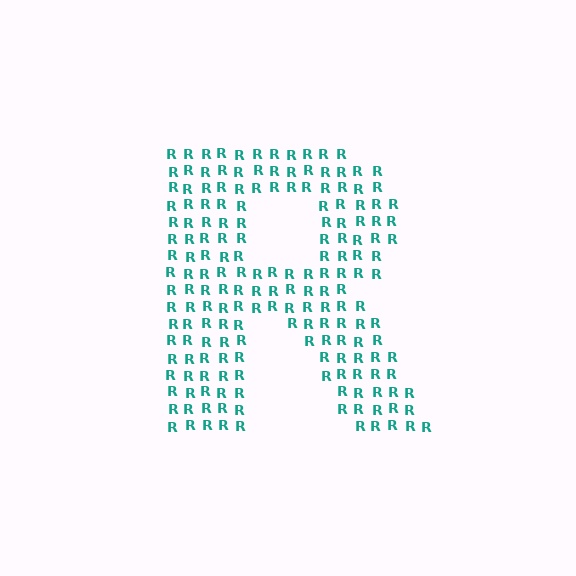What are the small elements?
The small elements are letter R's.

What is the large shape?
The large shape is the letter R.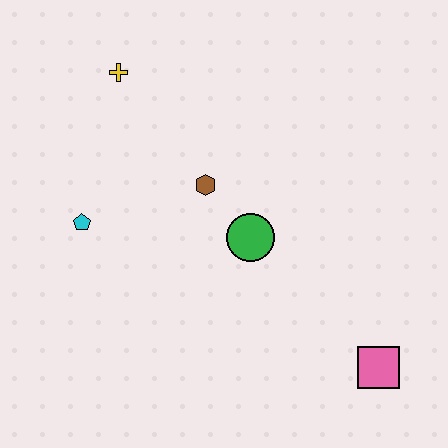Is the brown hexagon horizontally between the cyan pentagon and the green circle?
Yes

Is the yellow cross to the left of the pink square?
Yes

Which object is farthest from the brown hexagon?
The pink square is farthest from the brown hexagon.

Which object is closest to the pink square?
The green circle is closest to the pink square.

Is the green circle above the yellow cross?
No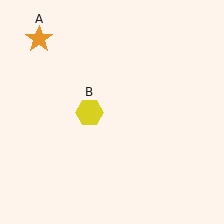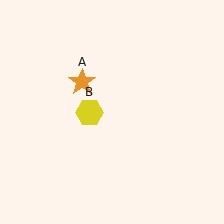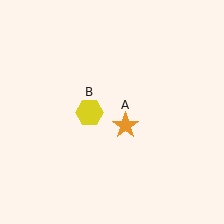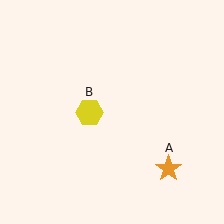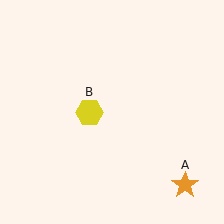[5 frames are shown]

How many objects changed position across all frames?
1 object changed position: orange star (object A).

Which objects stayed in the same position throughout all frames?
Yellow hexagon (object B) remained stationary.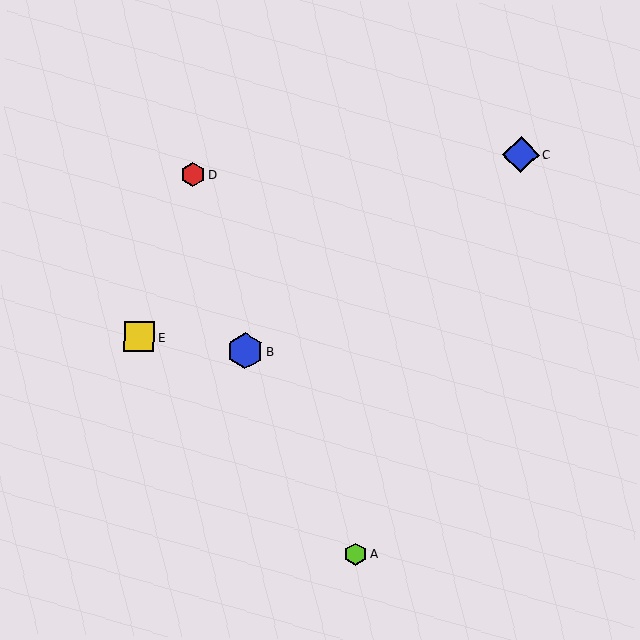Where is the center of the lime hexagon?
The center of the lime hexagon is at (355, 554).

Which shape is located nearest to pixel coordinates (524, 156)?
The blue diamond (labeled C) at (521, 155) is nearest to that location.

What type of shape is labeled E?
Shape E is a yellow square.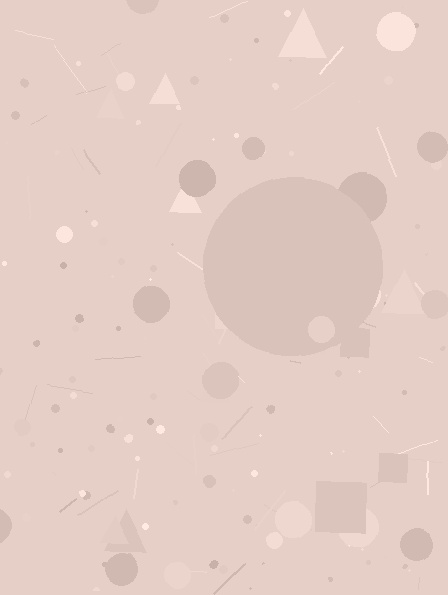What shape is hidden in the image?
A circle is hidden in the image.